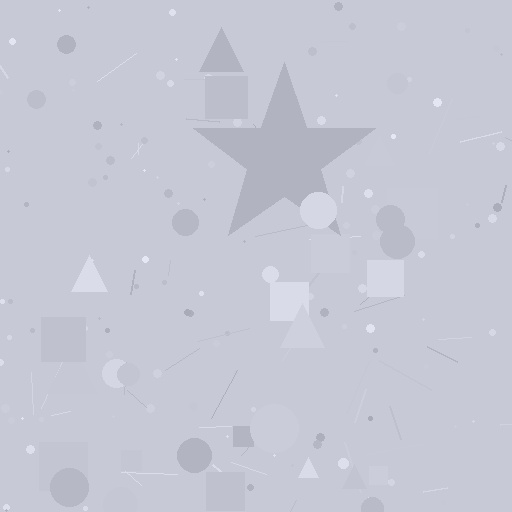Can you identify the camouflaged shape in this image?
The camouflaged shape is a star.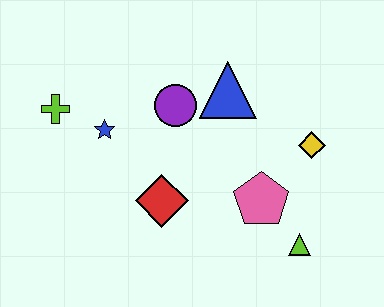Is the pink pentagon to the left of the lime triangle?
Yes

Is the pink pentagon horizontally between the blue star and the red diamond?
No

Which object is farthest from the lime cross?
The lime triangle is farthest from the lime cross.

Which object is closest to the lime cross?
The blue star is closest to the lime cross.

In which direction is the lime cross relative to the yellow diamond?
The lime cross is to the left of the yellow diamond.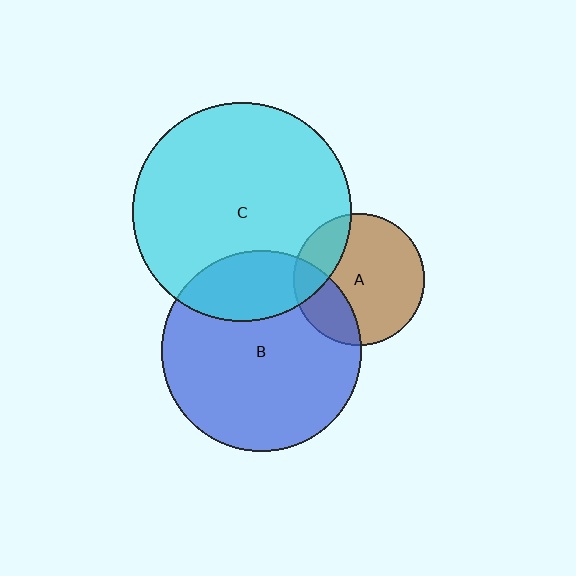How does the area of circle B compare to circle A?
Approximately 2.3 times.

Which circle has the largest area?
Circle C (cyan).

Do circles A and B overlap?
Yes.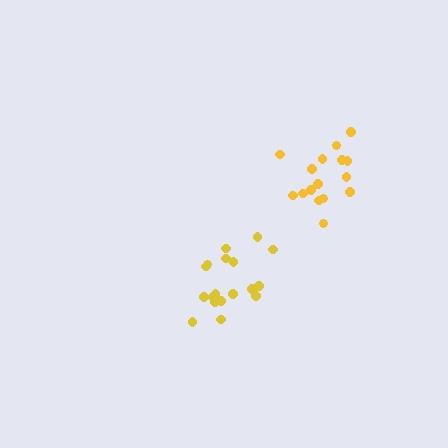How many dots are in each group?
Group 1: 16 dots, Group 2: 18 dots (34 total).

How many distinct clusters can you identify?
There are 2 distinct clusters.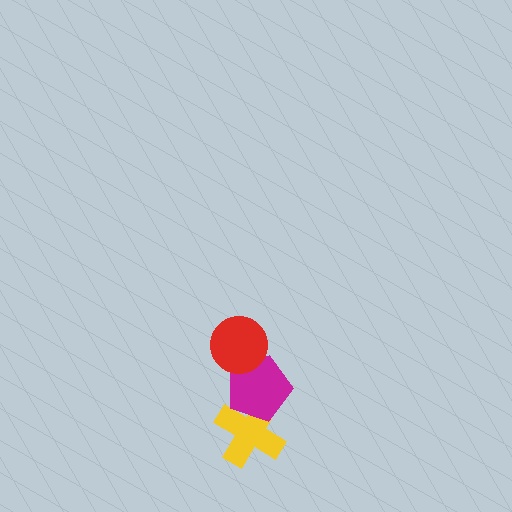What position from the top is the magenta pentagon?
The magenta pentagon is 2nd from the top.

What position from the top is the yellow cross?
The yellow cross is 3rd from the top.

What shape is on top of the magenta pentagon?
The red circle is on top of the magenta pentagon.